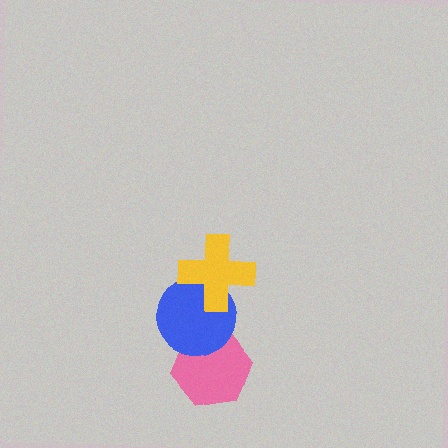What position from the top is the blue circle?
The blue circle is 2nd from the top.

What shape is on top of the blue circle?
The yellow cross is on top of the blue circle.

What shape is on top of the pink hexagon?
The blue circle is on top of the pink hexagon.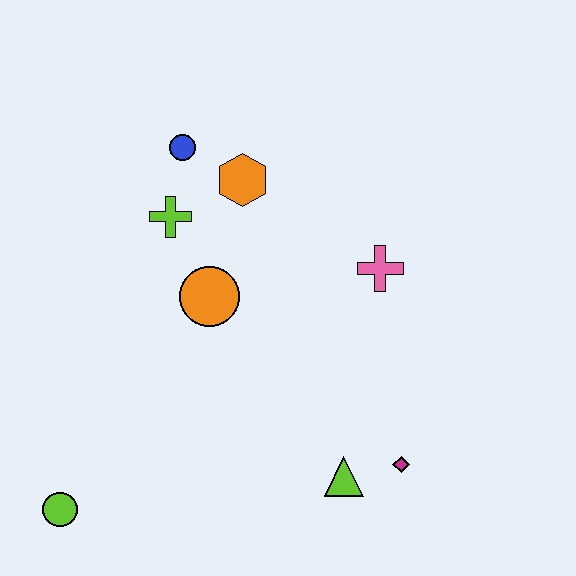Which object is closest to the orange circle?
The lime cross is closest to the orange circle.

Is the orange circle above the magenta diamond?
Yes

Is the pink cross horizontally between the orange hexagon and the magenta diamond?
Yes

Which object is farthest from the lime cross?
The magenta diamond is farthest from the lime cross.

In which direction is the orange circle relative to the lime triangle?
The orange circle is above the lime triangle.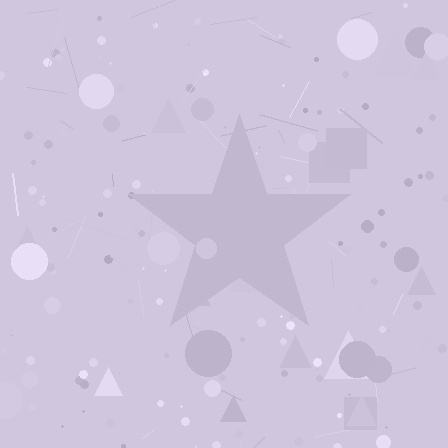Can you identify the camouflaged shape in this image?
The camouflaged shape is a star.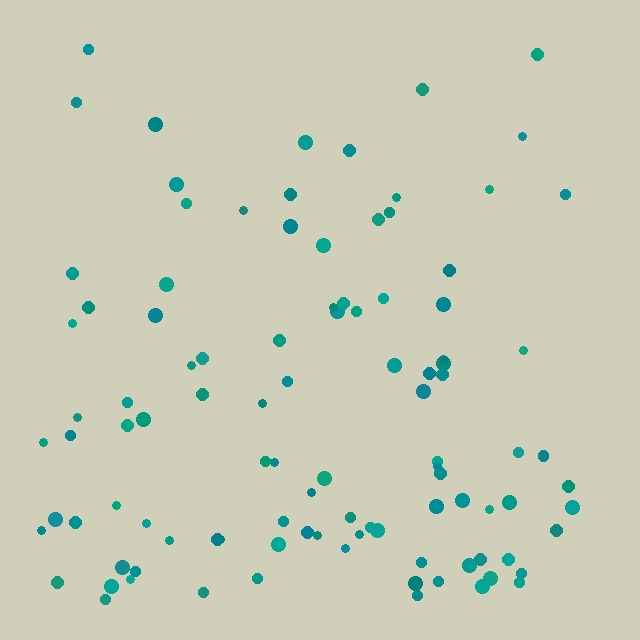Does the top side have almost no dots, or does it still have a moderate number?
Still a moderate number, just noticeably fewer than the bottom.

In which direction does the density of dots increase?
From top to bottom, with the bottom side densest.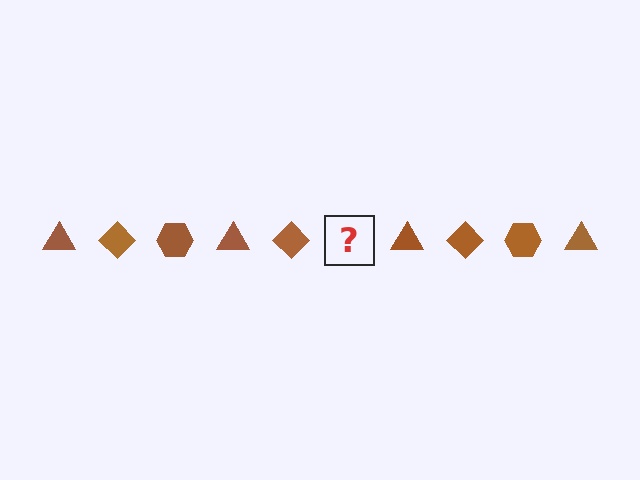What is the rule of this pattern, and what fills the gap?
The rule is that the pattern cycles through triangle, diamond, hexagon shapes in brown. The gap should be filled with a brown hexagon.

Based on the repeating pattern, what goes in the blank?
The blank should be a brown hexagon.